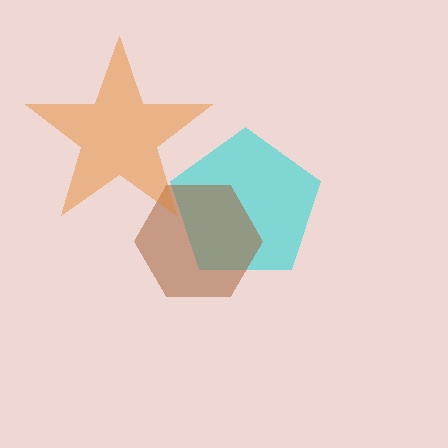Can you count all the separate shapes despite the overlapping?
Yes, there are 3 separate shapes.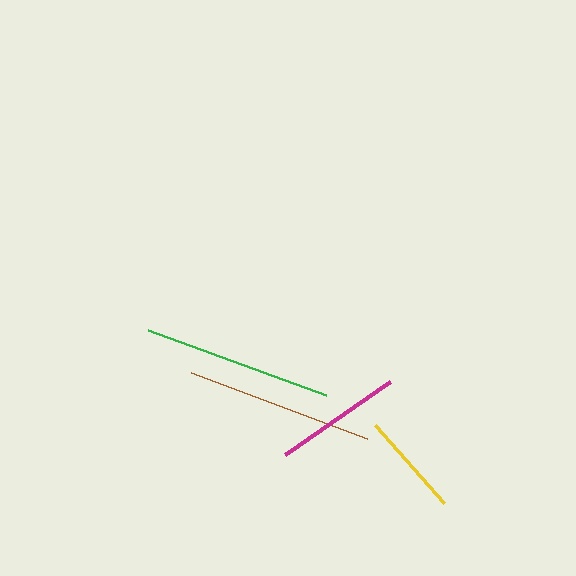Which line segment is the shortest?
The yellow line is the shortest at approximately 104 pixels.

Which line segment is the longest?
The green line is the longest at approximately 190 pixels.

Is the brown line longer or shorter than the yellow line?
The brown line is longer than the yellow line.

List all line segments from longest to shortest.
From longest to shortest: green, brown, magenta, yellow.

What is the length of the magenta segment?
The magenta segment is approximately 128 pixels long.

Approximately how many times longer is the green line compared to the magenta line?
The green line is approximately 1.5 times the length of the magenta line.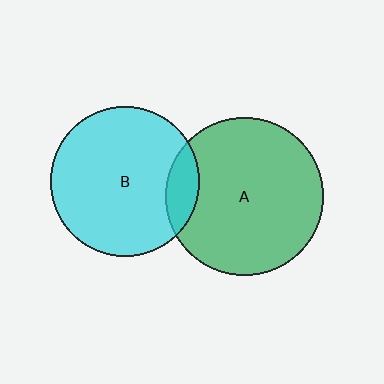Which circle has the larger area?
Circle A (green).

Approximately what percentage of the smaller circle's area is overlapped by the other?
Approximately 15%.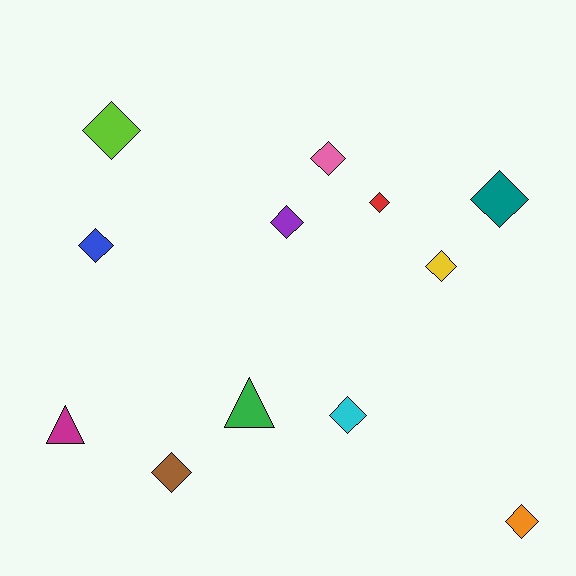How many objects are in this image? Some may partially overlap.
There are 12 objects.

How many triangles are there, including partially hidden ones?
There are 2 triangles.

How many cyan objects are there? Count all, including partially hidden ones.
There is 1 cyan object.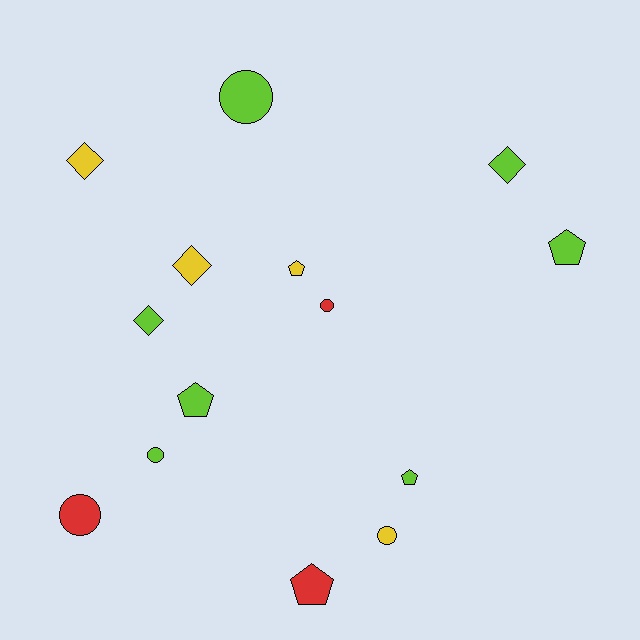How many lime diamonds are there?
There are 2 lime diamonds.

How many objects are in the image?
There are 14 objects.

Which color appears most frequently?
Lime, with 7 objects.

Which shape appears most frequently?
Circle, with 5 objects.